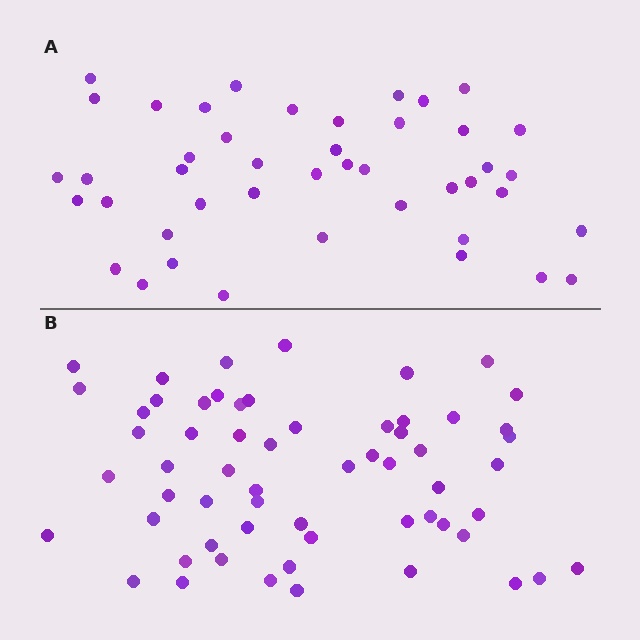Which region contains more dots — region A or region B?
Region B (the bottom region) has more dots.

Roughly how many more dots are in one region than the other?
Region B has approximately 15 more dots than region A.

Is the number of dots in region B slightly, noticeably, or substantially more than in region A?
Region B has noticeably more, but not dramatically so. The ratio is roughly 1.4 to 1.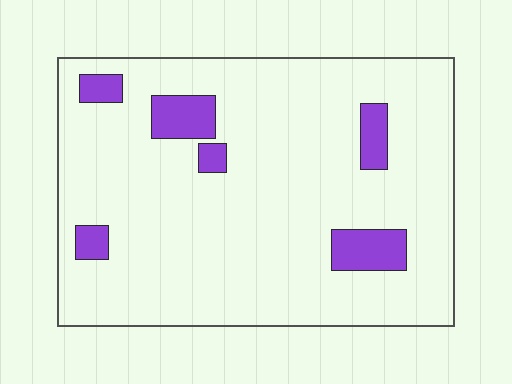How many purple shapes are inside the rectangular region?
6.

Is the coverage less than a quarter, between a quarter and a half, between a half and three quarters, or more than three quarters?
Less than a quarter.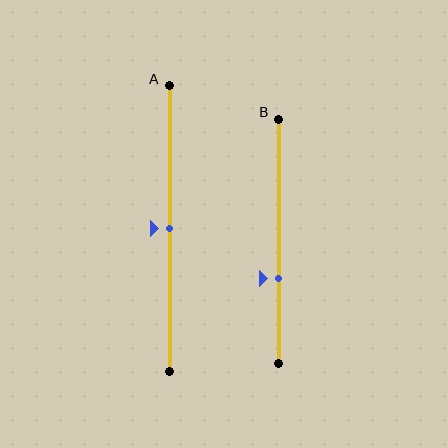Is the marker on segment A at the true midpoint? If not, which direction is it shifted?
Yes, the marker on segment A is at the true midpoint.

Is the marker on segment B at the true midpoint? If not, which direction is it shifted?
No, the marker on segment B is shifted downward by about 15% of the segment length.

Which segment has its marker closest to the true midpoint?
Segment A has its marker closest to the true midpoint.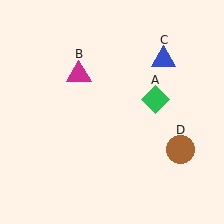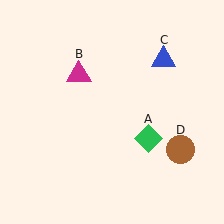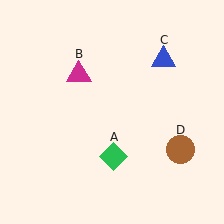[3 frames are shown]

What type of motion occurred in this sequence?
The green diamond (object A) rotated clockwise around the center of the scene.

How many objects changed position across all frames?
1 object changed position: green diamond (object A).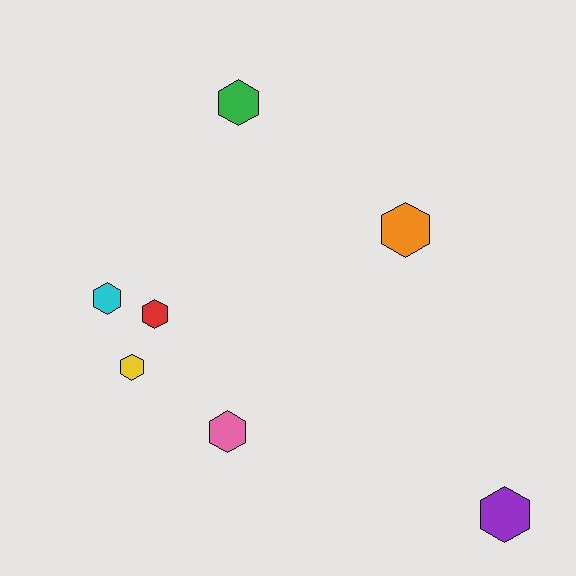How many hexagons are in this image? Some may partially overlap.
There are 7 hexagons.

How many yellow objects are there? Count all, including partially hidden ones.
There is 1 yellow object.